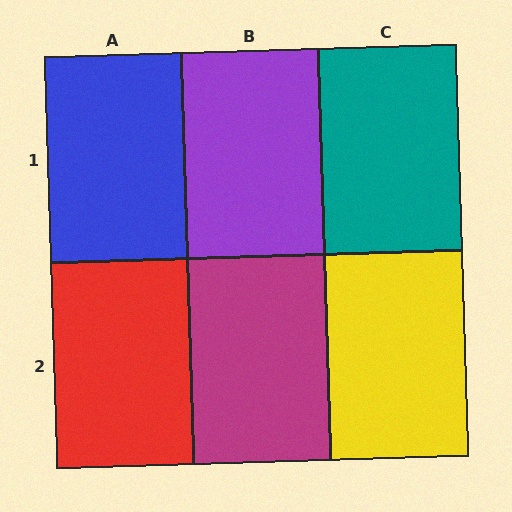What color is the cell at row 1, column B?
Purple.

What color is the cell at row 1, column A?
Blue.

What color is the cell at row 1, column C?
Teal.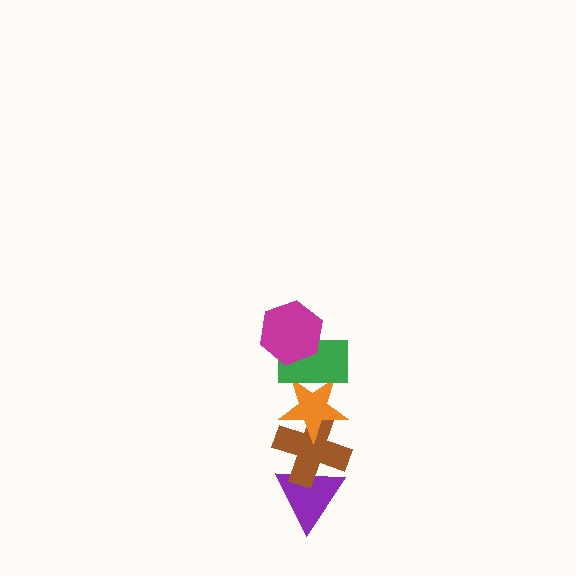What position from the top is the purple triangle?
The purple triangle is 5th from the top.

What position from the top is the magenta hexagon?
The magenta hexagon is 1st from the top.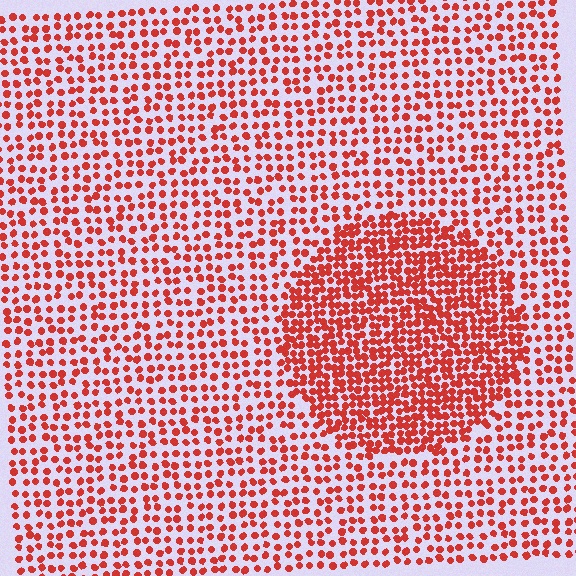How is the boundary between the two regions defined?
The boundary is defined by a change in element density (approximately 1.9x ratio). All elements are the same color, size, and shape.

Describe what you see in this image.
The image contains small red elements arranged at two different densities. A circle-shaped region is visible where the elements are more densely packed than the surrounding area.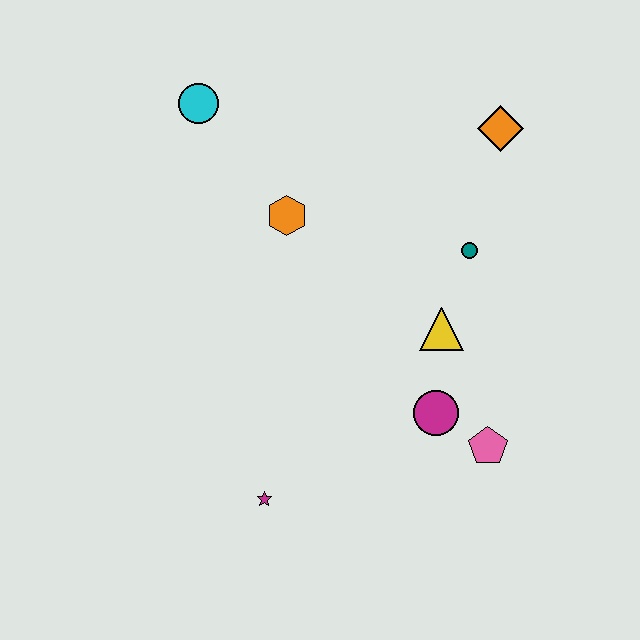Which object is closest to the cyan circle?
The orange hexagon is closest to the cyan circle.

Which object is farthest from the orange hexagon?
The pink pentagon is farthest from the orange hexagon.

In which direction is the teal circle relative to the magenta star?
The teal circle is above the magenta star.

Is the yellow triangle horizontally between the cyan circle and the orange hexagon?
No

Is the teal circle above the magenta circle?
Yes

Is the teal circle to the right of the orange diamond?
No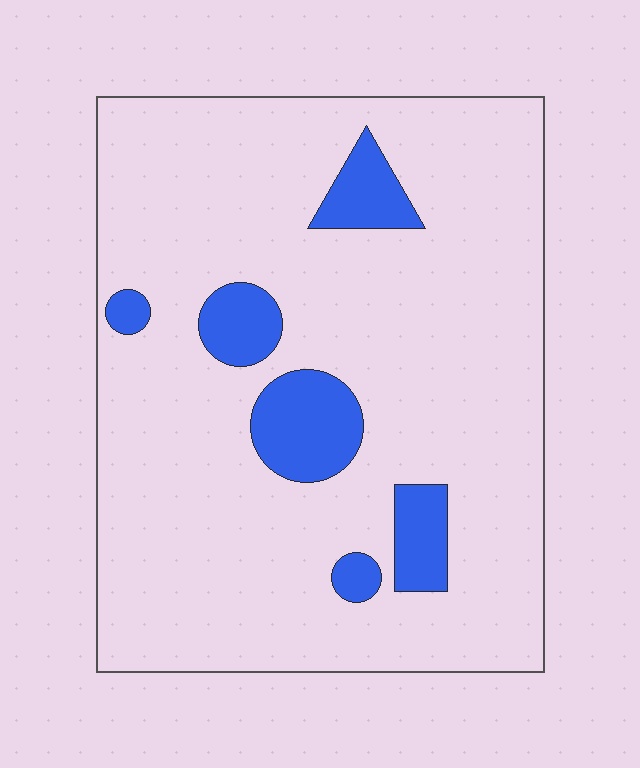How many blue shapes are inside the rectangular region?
6.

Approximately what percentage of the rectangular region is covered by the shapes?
Approximately 10%.